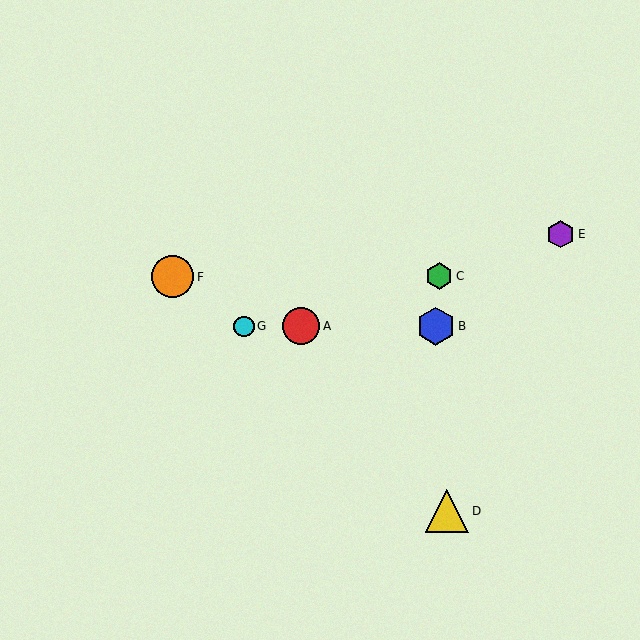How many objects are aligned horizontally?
3 objects (A, B, G) are aligned horizontally.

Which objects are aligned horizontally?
Objects A, B, G are aligned horizontally.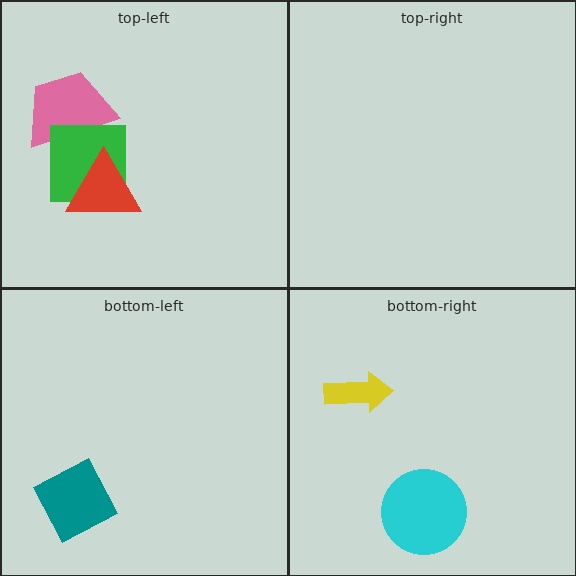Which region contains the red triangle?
The top-left region.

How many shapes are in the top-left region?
3.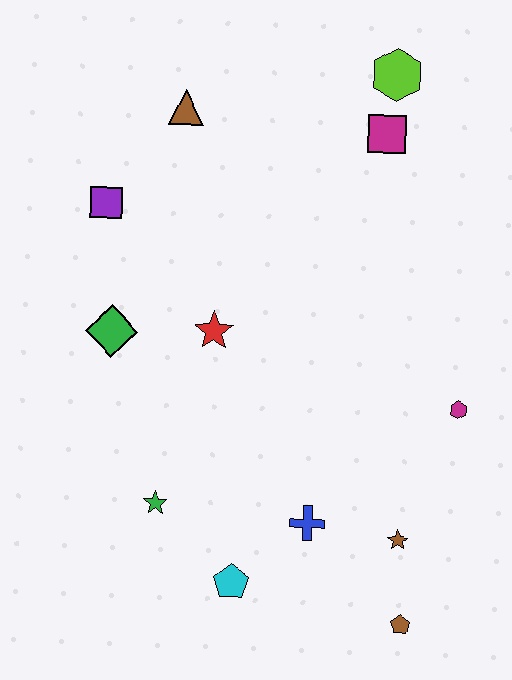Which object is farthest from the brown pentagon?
The brown triangle is farthest from the brown pentagon.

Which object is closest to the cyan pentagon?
The blue cross is closest to the cyan pentagon.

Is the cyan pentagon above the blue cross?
No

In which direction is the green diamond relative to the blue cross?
The green diamond is to the left of the blue cross.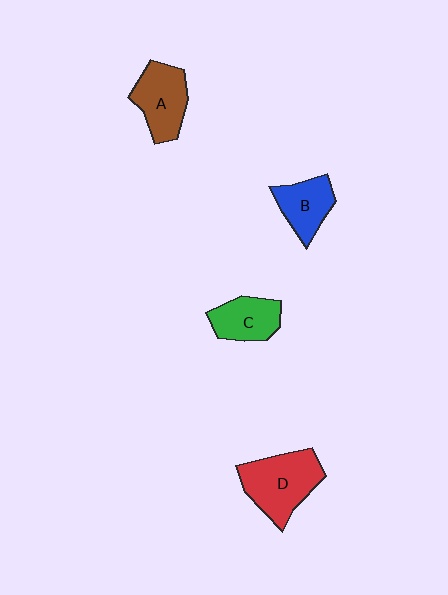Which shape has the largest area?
Shape D (red).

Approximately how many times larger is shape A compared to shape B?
Approximately 1.3 times.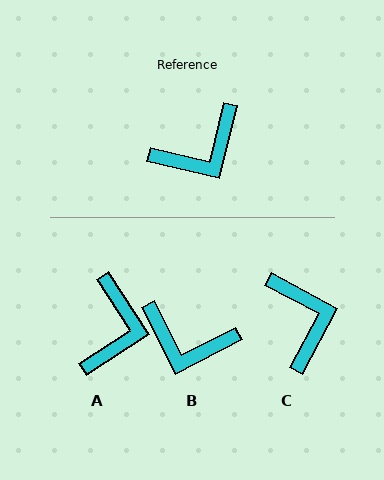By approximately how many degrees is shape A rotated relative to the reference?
Approximately 46 degrees counter-clockwise.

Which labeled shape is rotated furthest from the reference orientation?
C, about 75 degrees away.